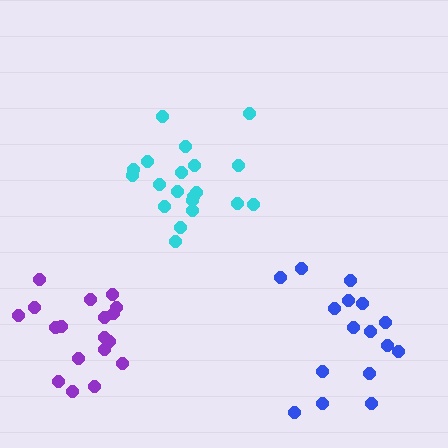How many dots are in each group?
Group 1: 20 dots, Group 2: 16 dots, Group 3: 18 dots (54 total).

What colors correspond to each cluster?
The clusters are colored: cyan, blue, purple.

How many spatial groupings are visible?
There are 3 spatial groupings.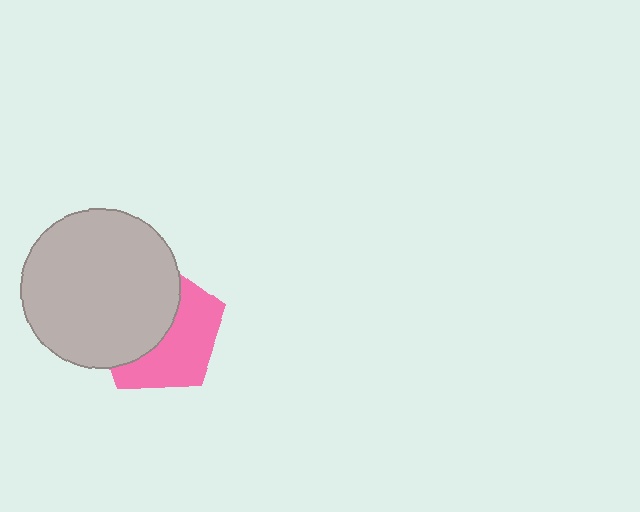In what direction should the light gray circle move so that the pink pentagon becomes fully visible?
The light gray circle should move toward the upper-left. That is the shortest direction to clear the overlap and leave the pink pentagon fully visible.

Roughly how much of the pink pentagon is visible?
About half of it is visible (roughly 48%).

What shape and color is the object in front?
The object in front is a light gray circle.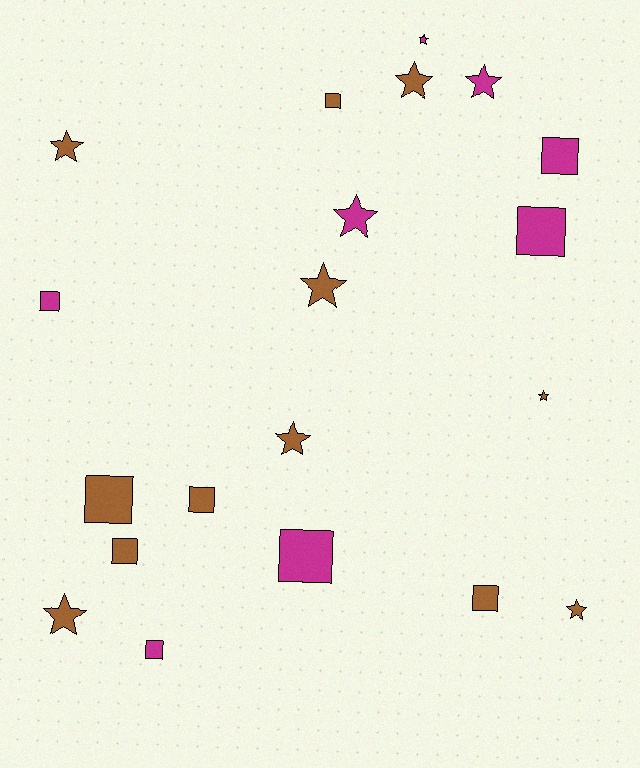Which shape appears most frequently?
Square, with 10 objects.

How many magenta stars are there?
There are 3 magenta stars.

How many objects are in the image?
There are 20 objects.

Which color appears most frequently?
Brown, with 12 objects.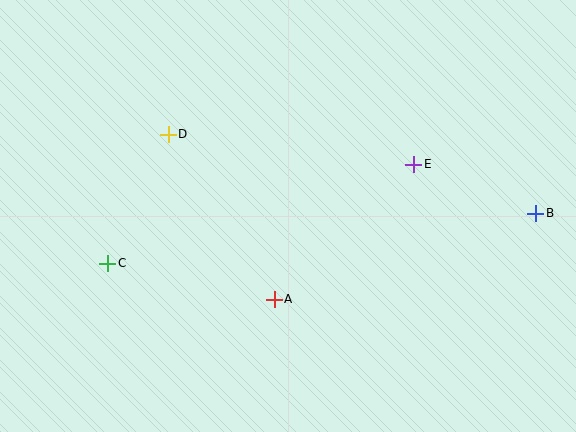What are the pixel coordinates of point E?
Point E is at (414, 164).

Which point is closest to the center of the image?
Point A at (274, 299) is closest to the center.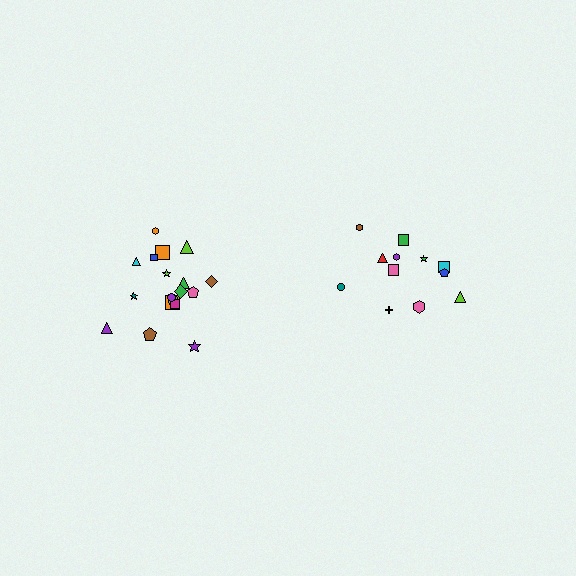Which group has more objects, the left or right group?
The left group.